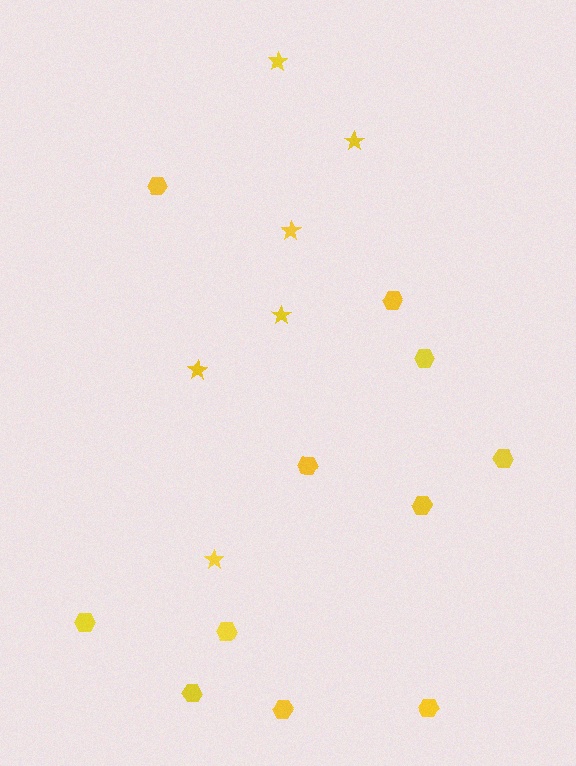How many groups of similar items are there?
There are 2 groups: one group of stars (6) and one group of hexagons (11).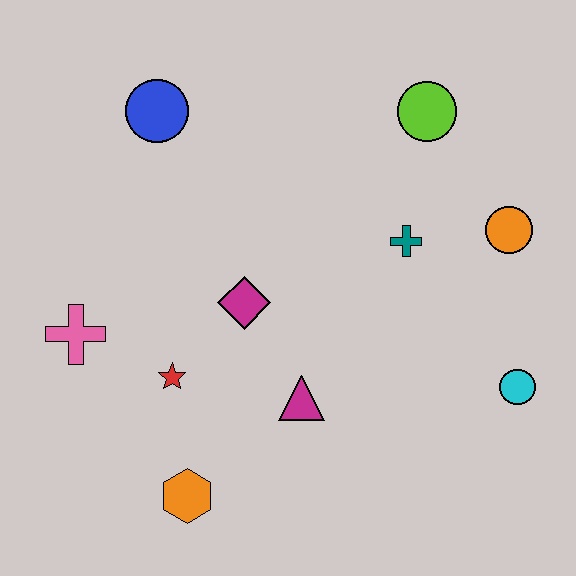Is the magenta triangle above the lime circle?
No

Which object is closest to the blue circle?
The magenta diamond is closest to the blue circle.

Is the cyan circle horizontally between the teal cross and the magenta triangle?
No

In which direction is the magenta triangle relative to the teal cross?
The magenta triangle is below the teal cross.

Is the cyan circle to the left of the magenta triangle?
No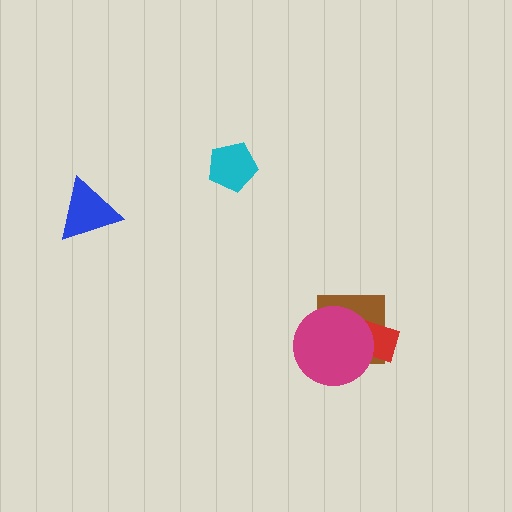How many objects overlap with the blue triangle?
0 objects overlap with the blue triangle.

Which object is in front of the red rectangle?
The magenta circle is in front of the red rectangle.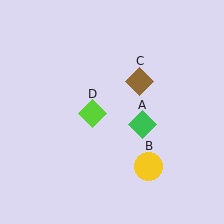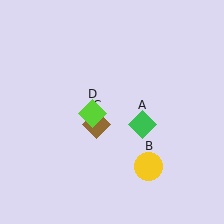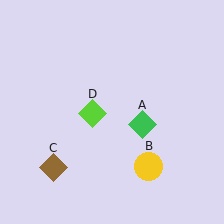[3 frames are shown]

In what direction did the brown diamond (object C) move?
The brown diamond (object C) moved down and to the left.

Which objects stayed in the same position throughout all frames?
Green diamond (object A) and yellow circle (object B) and lime diamond (object D) remained stationary.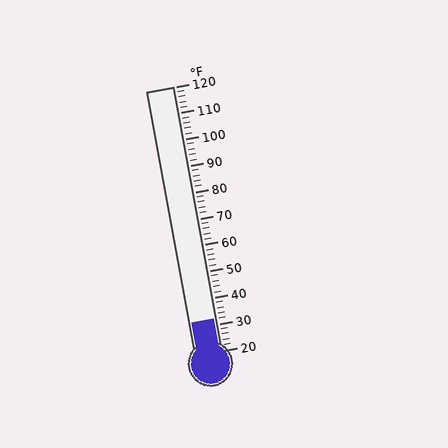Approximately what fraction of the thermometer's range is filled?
The thermometer is filled to approximately 10% of its range.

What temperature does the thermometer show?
The thermometer shows approximately 32°F.